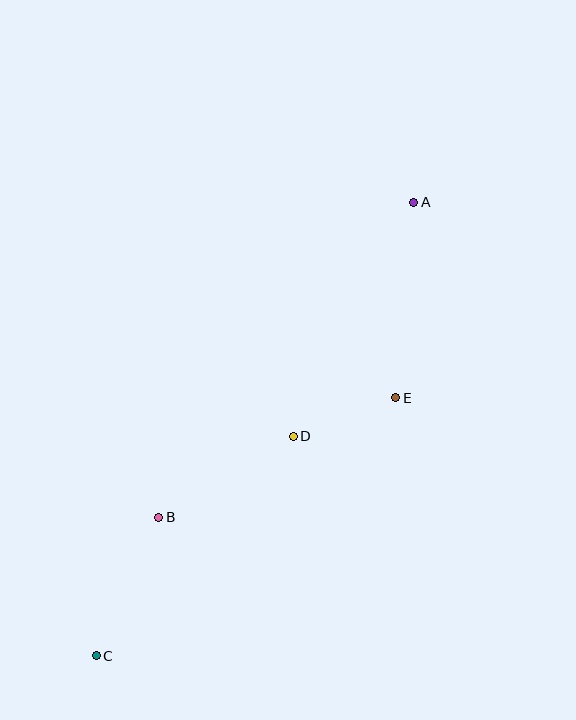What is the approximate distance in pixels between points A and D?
The distance between A and D is approximately 263 pixels.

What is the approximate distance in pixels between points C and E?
The distance between C and E is approximately 395 pixels.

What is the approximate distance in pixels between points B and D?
The distance between B and D is approximately 157 pixels.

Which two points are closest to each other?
Points D and E are closest to each other.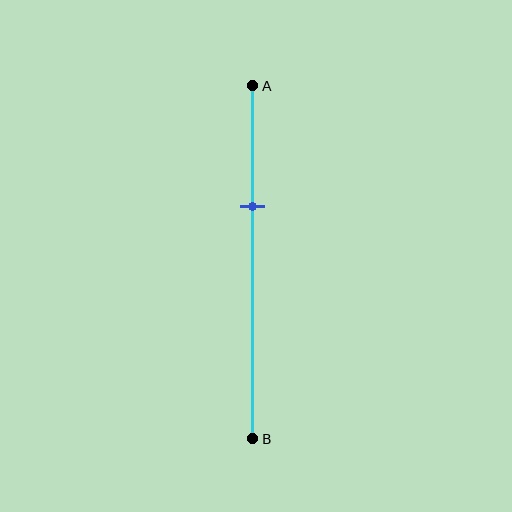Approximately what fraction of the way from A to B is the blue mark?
The blue mark is approximately 35% of the way from A to B.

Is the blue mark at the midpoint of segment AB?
No, the mark is at about 35% from A, not at the 50% midpoint.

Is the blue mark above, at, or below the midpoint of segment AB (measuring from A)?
The blue mark is above the midpoint of segment AB.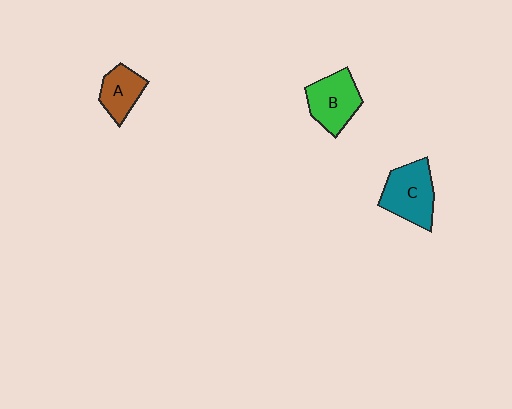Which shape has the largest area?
Shape C (teal).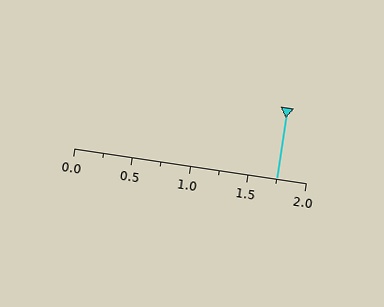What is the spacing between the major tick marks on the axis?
The major ticks are spaced 0.5 apart.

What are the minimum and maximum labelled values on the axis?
The axis runs from 0.0 to 2.0.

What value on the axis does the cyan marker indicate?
The marker indicates approximately 1.75.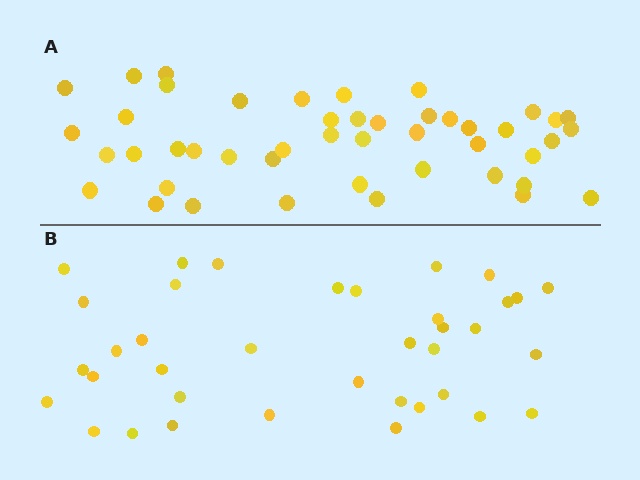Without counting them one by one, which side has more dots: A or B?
Region A (the top region) has more dots.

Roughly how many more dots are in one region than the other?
Region A has roughly 8 or so more dots than region B.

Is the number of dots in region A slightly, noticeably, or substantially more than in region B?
Region A has only slightly more — the two regions are fairly close. The ratio is roughly 1.2 to 1.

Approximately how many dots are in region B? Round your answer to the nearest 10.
About 40 dots. (The exact count is 37, which rounds to 40.)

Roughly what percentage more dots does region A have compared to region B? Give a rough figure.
About 25% more.